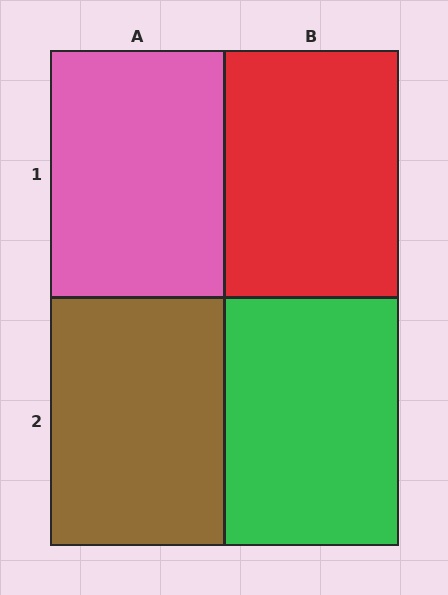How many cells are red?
1 cell is red.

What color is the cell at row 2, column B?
Green.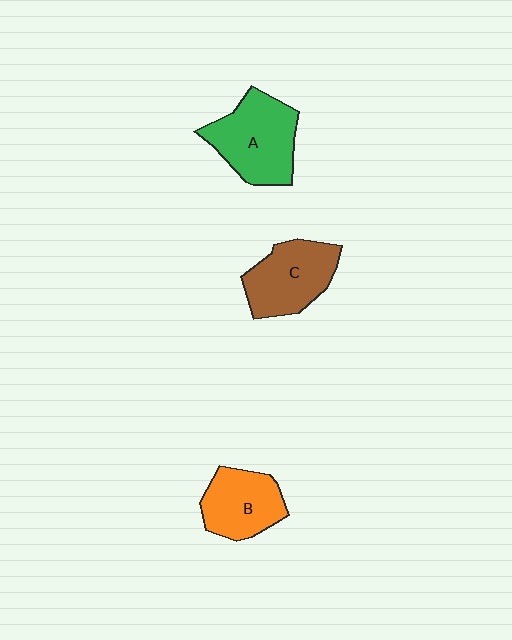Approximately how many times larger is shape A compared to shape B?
Approximately 1.3 times.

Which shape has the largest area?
Shape A (green).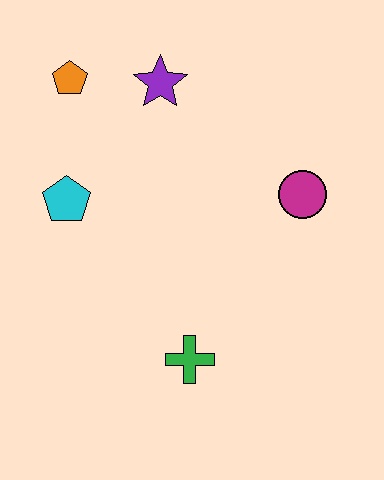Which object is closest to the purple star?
The orange pentagon is closest to the purple star.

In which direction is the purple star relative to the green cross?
The purple star is above the green cross.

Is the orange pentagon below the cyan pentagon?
No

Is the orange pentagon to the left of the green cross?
Yes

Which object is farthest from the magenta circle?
The orange pentagon is farthest from the magenta circle.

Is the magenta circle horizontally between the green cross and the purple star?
No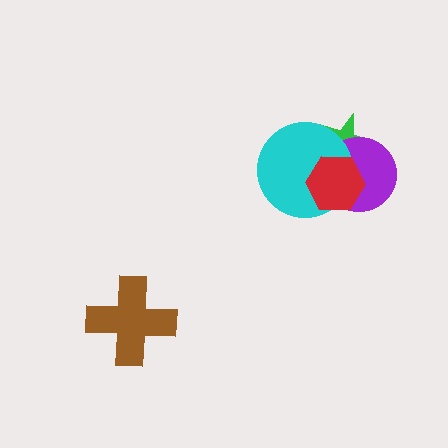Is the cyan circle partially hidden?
Yes, it is partially covered by another shape.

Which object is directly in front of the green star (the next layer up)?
The purple circle is directly in front of the green star.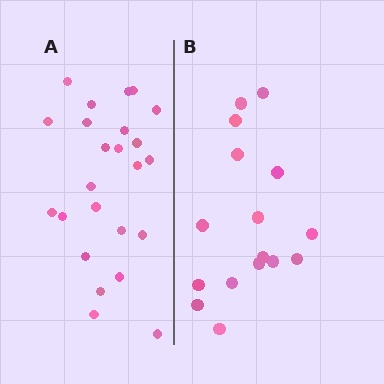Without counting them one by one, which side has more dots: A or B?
Region A (the left region) has more dots.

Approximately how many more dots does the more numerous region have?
Region A has roughly 8 or so more dots than region B.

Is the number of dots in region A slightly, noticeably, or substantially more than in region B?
Region A has substantially more. The ratio is roughly 1.5 to 1.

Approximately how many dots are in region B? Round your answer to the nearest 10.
About 20 dots. (The exact count is 16, which rounds to 20.)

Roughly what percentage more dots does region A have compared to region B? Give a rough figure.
About 50% more.